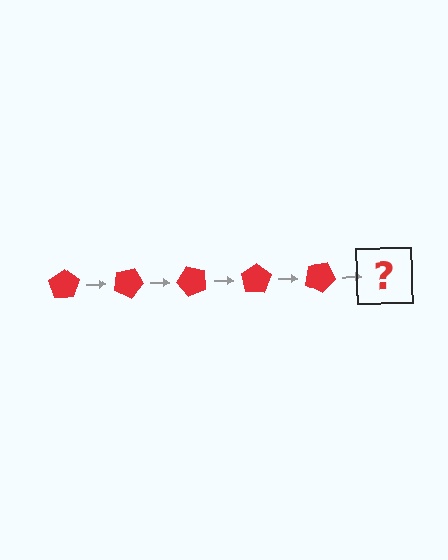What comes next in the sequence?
The next element should be a red pentagon rotated 125 degrees.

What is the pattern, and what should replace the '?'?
The pattern is that the pentagon rotates 25 degrees each step. The '?' should be a red pentagon rotated 125 degrees.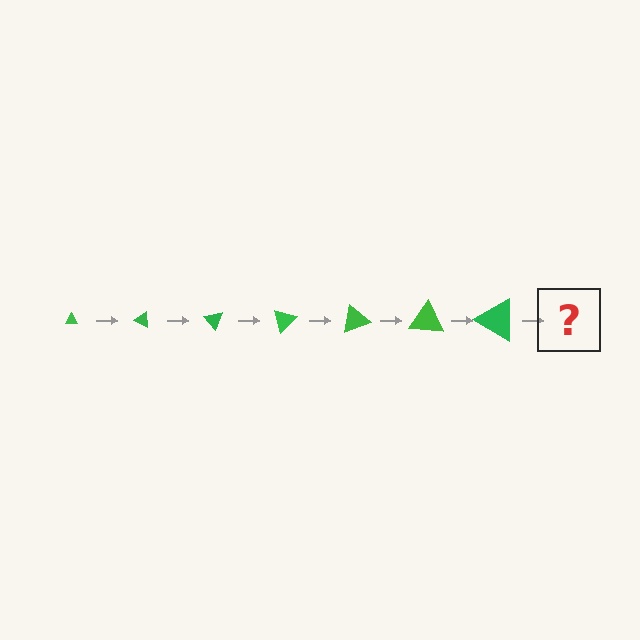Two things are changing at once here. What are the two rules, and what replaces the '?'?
The two rules are that the triangle grows larger each step and it rotates 25 degrees each step. The '?' should be a triangle, larger than the previous one and rotated 175 degrees from the start.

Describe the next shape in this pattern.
It should be a triangle, larger than the previous one and rotated 175 degrees from the start.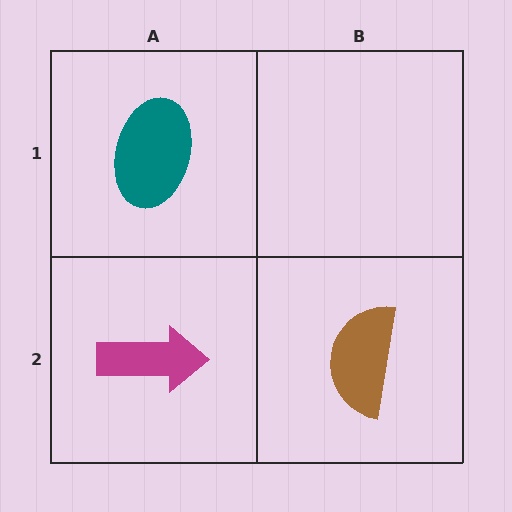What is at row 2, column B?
A brown semicircle.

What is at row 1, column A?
A teal ellipse.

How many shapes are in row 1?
1 shape.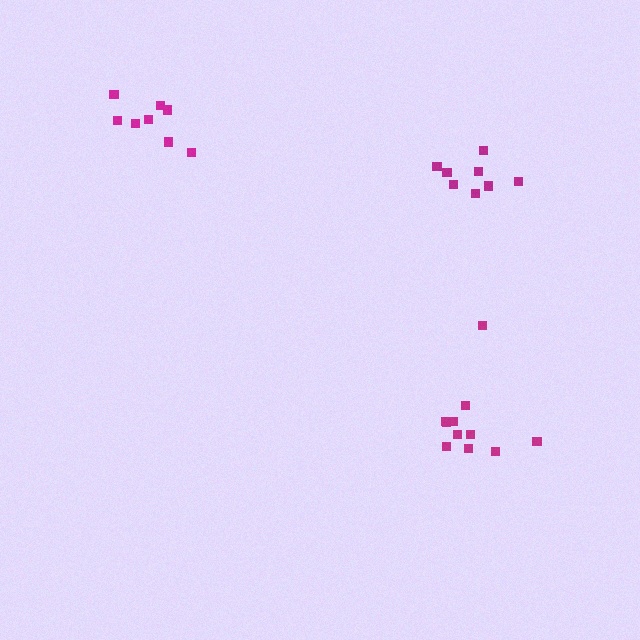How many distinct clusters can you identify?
There are 3 distinct clusters.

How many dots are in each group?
Group 1: 8 dots, Group 2: 11 dots, Group 3: 8 dots (27 total).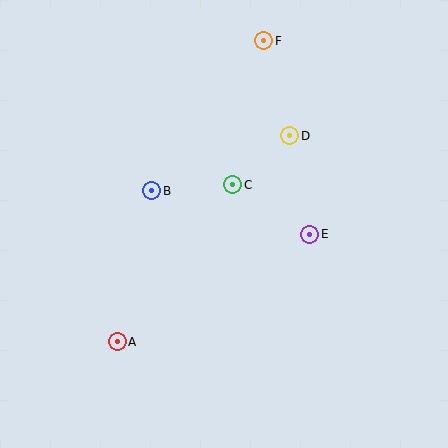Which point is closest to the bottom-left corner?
Point A is closest to the bottom-left corner.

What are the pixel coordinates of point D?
Point D is at (290, 136).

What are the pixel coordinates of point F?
Point F is at (264, 41).